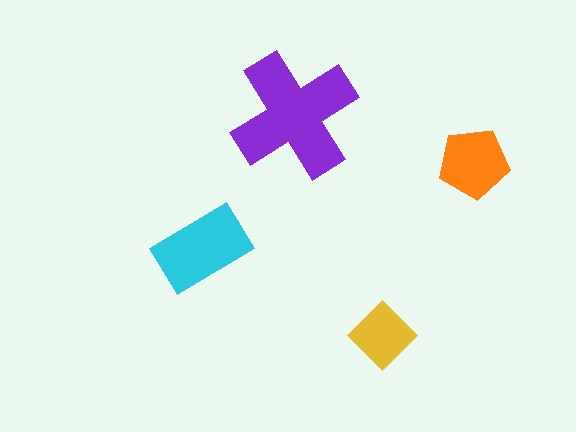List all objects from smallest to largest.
The yellow diamond, the orange pentagon, the cyan rectangle, the purple cross.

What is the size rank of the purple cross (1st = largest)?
1st.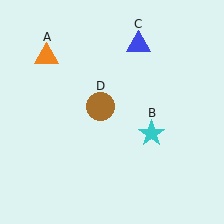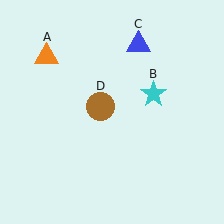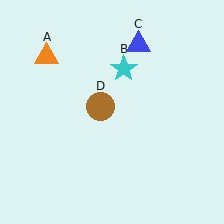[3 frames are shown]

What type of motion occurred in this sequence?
The cyan star (object B) rotated counterclockwise around the center of the scene.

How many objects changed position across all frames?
1 object changed position: cyan star (object B).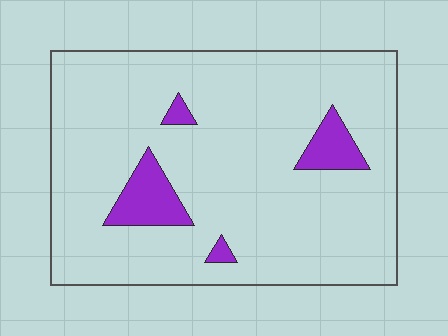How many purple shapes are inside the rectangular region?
4.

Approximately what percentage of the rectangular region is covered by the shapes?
Approximately 10%.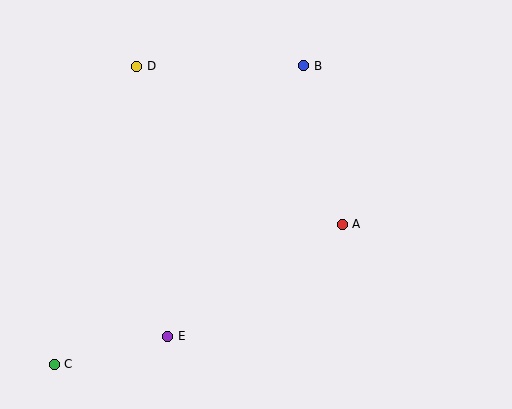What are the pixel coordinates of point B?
Point B is at (304, 66).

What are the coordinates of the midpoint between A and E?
The midpoint between A and E is at (255, 280).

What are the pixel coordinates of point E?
Point E is at (168, 336).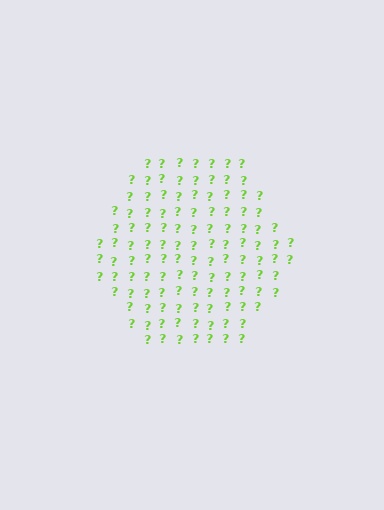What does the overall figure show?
The overall figure shows a hexagon.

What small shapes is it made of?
It is made of small question marks.